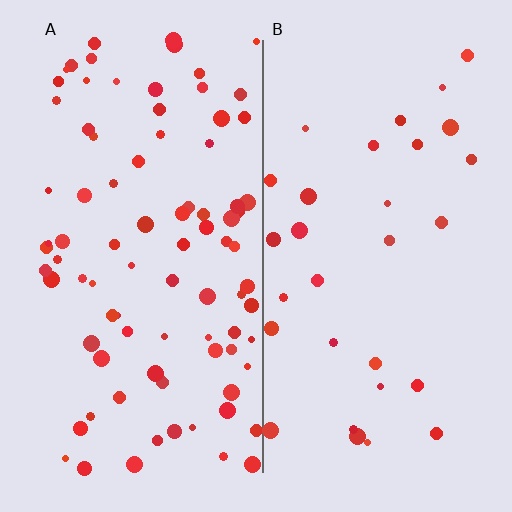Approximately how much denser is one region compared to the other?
Approximately 2.9× — region A over region B.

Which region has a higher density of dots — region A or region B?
A (the left).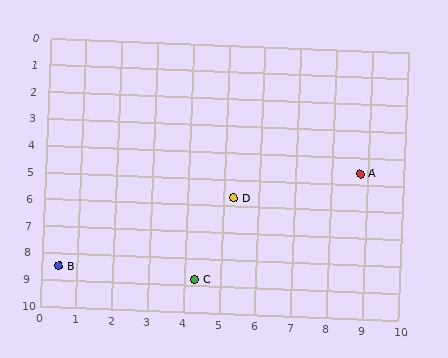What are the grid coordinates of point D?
Point D is at approximately (5.3, 5.7).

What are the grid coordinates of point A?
Point A is at approximately (8.8, 4.6).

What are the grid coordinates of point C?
Point C is at approximately (4.3, 8.8).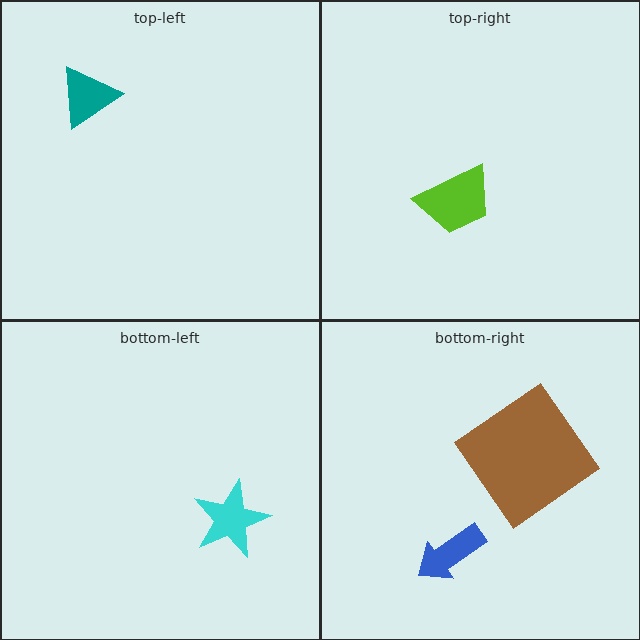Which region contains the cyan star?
The bottom-left region.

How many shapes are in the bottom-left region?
1.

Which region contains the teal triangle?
The top-left region.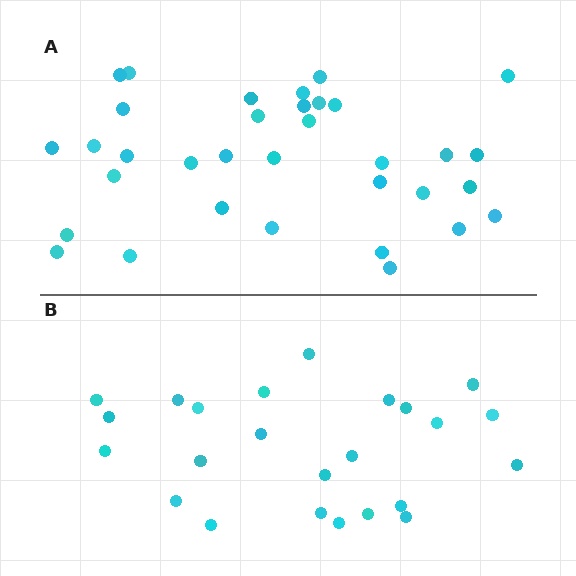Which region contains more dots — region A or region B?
Region A (the top region) has more dots.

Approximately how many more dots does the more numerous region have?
Region A has roughly 10 or so more dots than region B.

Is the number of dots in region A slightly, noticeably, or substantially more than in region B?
Region A has noticeably more, but not dramatically so. The ratio is roughly 1.4 to 1.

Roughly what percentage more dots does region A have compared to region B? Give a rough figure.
About 40% more.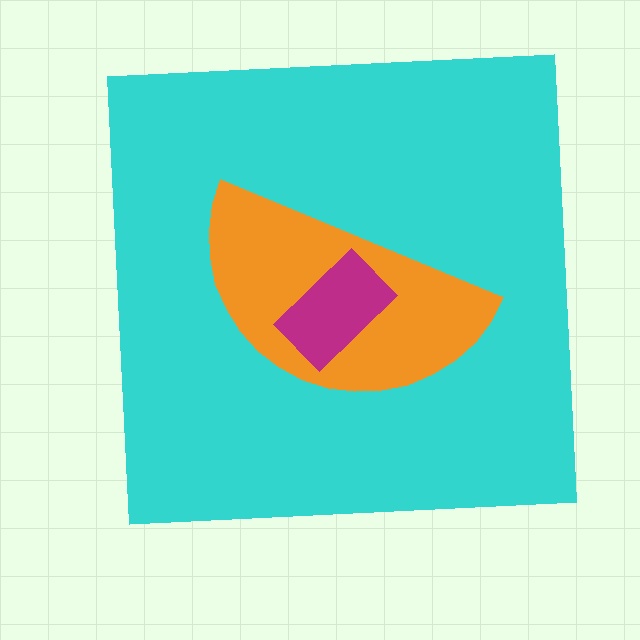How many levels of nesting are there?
3.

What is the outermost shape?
The cyan square.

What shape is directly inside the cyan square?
The orange semicircle.